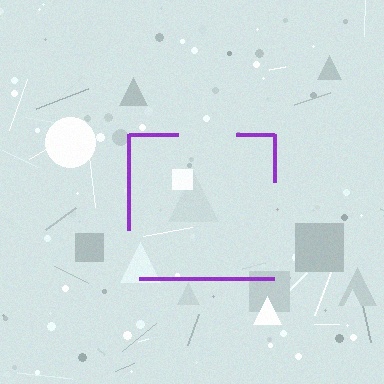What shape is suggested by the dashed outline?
The dashed outline suggests a square.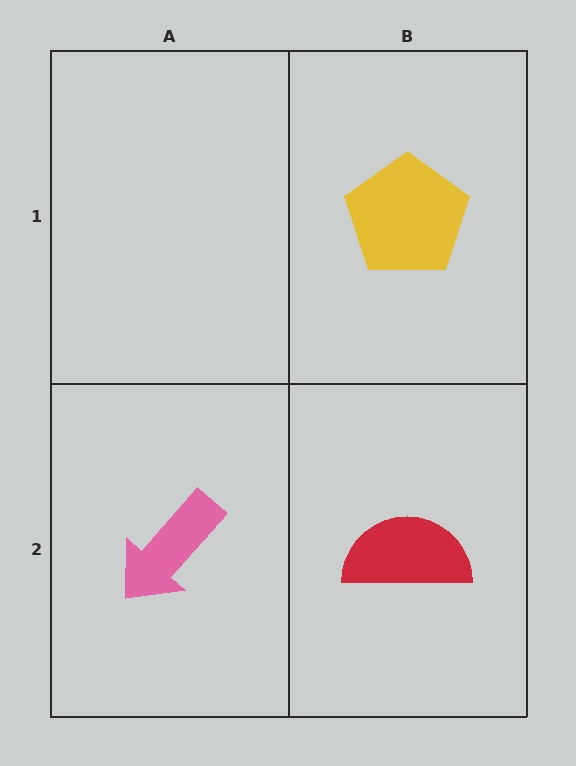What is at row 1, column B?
A yellow pentagon.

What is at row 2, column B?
A red semicircle.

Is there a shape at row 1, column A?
No, that cell is empty.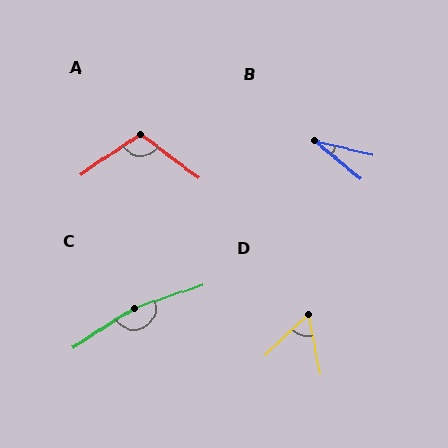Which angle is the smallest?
B, at approximately 25 degrees.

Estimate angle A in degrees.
Approximately 109 degrees.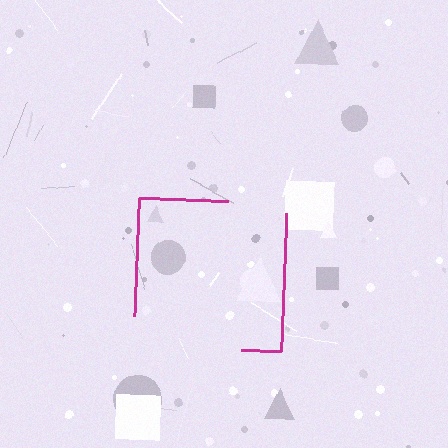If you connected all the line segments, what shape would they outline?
They would outline a square.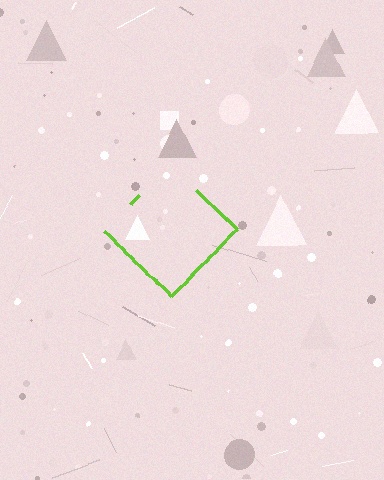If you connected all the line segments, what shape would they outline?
They would outline a diamond.